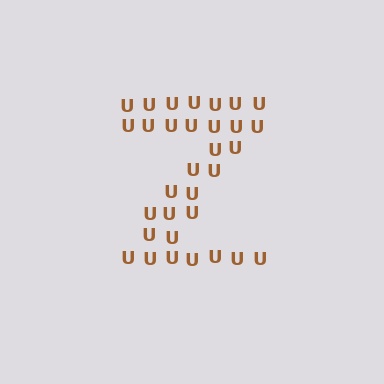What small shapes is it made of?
It is made of small letter U's.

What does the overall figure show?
The overall figure shows the letter Z.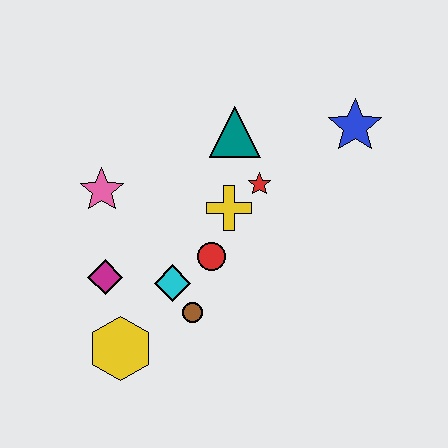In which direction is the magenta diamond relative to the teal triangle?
The magenta diamond is below the teal triangle.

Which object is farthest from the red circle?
The blue star is farthest from the red circle.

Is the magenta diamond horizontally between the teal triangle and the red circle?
No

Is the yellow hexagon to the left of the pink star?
No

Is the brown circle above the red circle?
No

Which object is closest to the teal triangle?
The red star is closest to the teal triangle.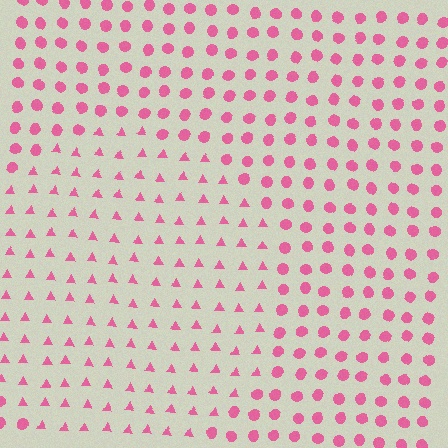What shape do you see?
I see a circle.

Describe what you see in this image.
The image is filled with small pink elements arranged in a uniform grid. A circle-shaped region contains triangles, while the surrounding area contains circles. The boundary is defined purely by the change in element shape.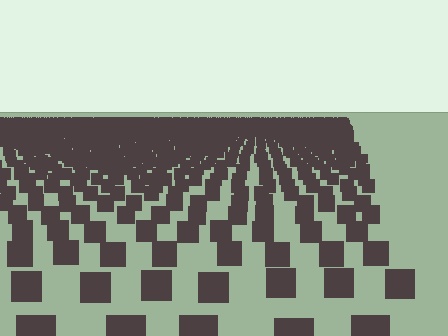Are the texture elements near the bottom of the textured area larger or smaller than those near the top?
Larger. Near the bottom, elements are closer to the viewer and appear at a bigger on-screen size.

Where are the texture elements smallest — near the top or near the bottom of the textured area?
Near the top.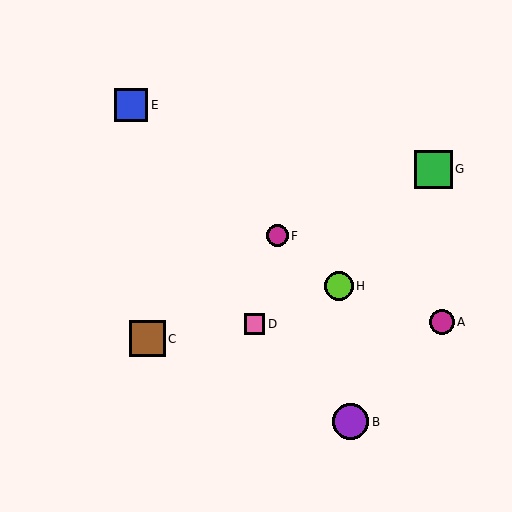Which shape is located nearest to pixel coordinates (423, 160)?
The green square (labeled G) at (433, 169) is nearest to that location.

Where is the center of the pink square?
The center of the pink square is at (254, 324).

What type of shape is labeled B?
Shape B is a purple circle.